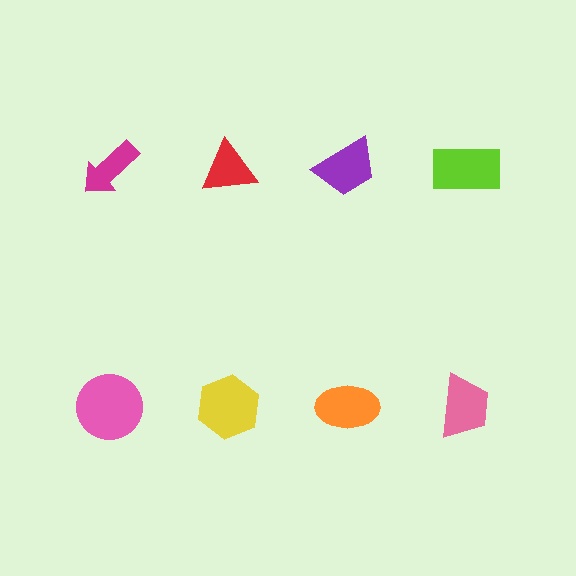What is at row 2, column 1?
A pink circle.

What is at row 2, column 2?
A yellow hexagon.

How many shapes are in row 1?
4 shapes.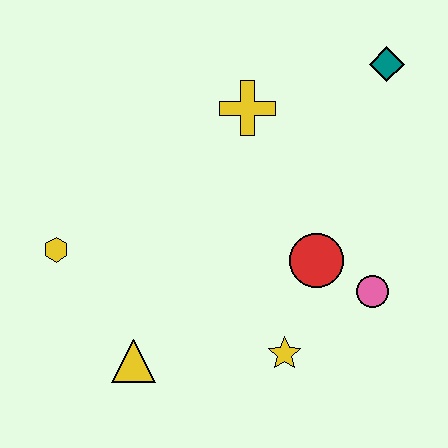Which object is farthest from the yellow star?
The teal diamond is farthest from the yellow star.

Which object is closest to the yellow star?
The red circle is closest to the yellow star.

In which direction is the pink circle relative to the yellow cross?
The pink circle is below the yellow cross.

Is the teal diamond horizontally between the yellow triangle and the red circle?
No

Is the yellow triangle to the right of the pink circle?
No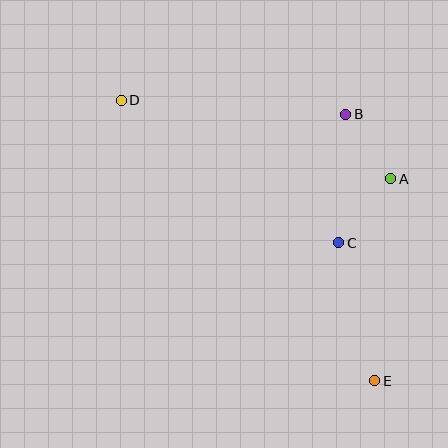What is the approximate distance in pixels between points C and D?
The distance between C and D is approximately 260 pixels.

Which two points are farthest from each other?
Points D and E are farthest from each other.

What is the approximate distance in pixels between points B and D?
The distance between B and D is approximately 225 pixels.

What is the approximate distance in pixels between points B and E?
The distance between B and E is approximately 268 pixels.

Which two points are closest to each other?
Points A and B are closest to each other.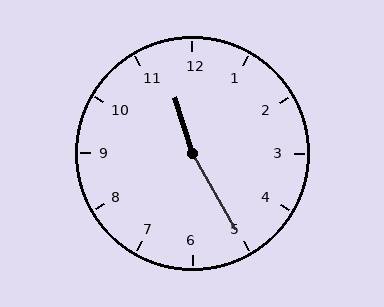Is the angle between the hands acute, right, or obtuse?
It is obtuse.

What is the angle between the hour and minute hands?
Approximately 168 degrees.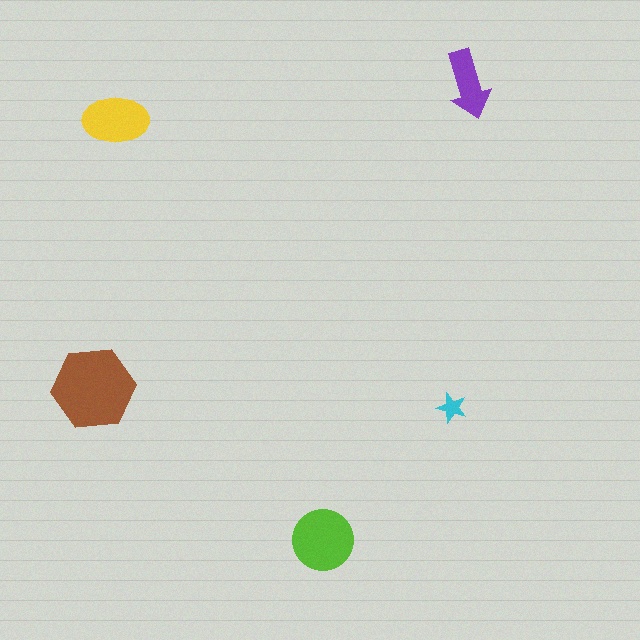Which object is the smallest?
The cyan star.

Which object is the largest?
The brown hexagon.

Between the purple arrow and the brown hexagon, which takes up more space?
The brown hexagon.